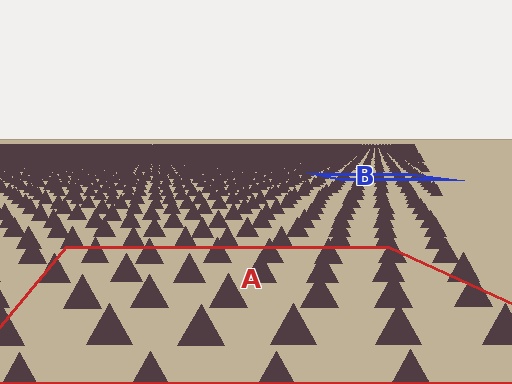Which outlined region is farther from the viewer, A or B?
Region B is farther from the viewer — the texture elements inside it appear smaller and more densely packed.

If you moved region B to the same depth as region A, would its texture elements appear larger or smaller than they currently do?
They would appear larger. At a closer depth, the same texture elements are projected at a bigger on-screen size.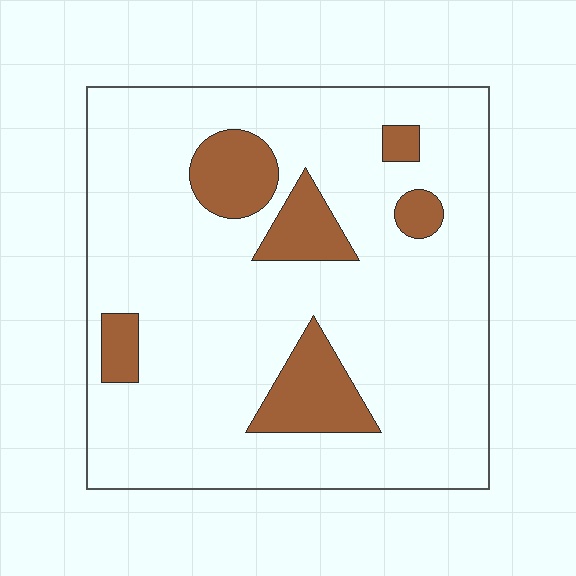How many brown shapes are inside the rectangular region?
6.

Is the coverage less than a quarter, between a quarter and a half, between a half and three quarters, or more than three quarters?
Less than a quarter.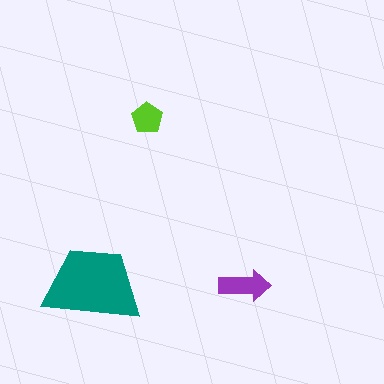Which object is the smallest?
The lime pentagon.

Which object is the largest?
The teal trapezoid.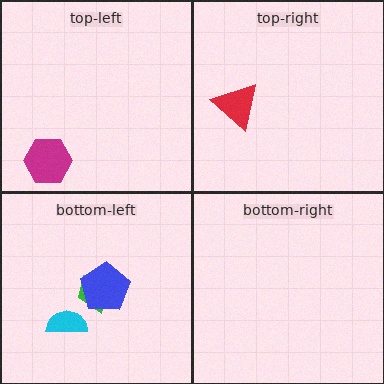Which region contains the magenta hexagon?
The top-left region.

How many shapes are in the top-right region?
1.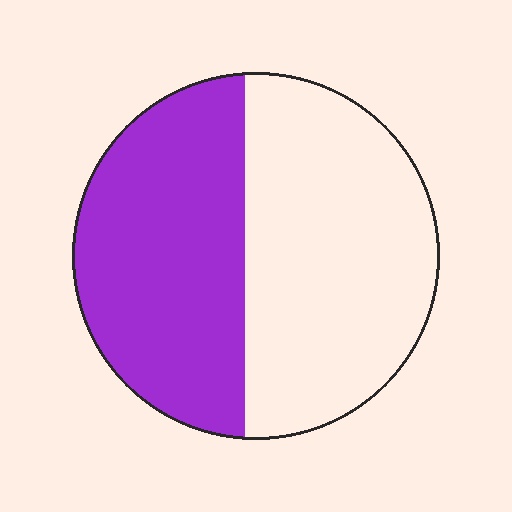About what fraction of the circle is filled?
About one half (1/2).